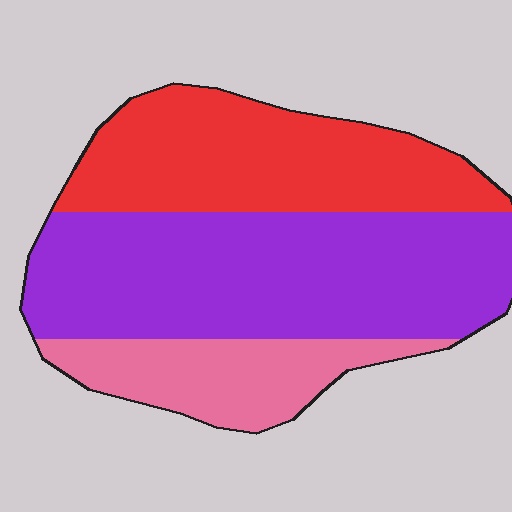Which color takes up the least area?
Pink, at roughly 20%.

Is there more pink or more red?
Red.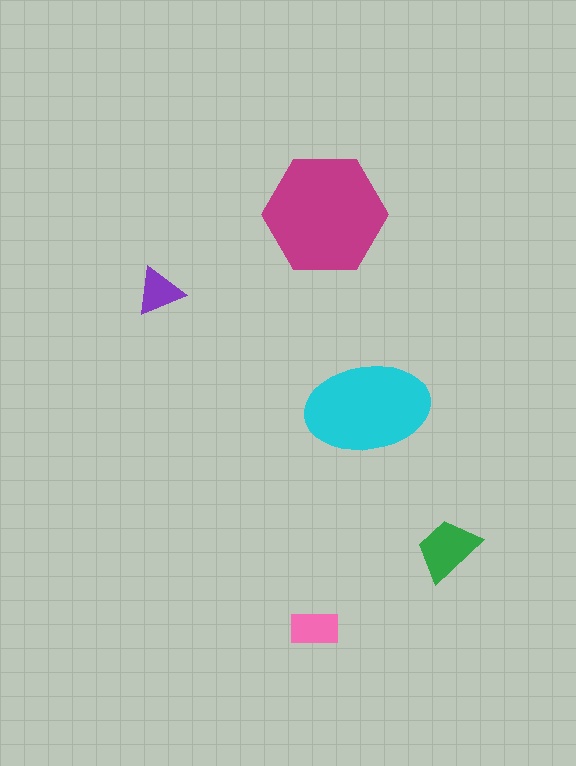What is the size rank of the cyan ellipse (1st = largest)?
2nd.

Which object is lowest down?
The pink rectangle is bottommost.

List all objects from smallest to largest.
The purple triangle, the pink rectangle, the green trapezoid, the cyan ellipse, the magenta hexagon.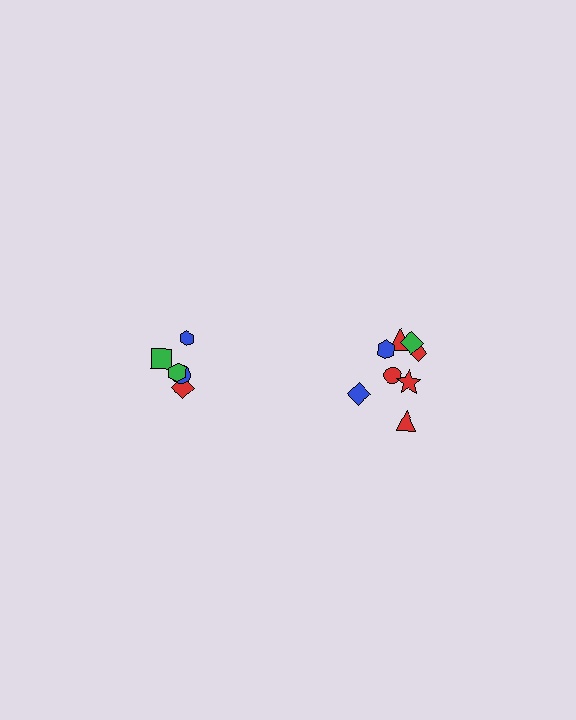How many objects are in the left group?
There are 5 objects.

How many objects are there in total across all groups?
There are 13 objects.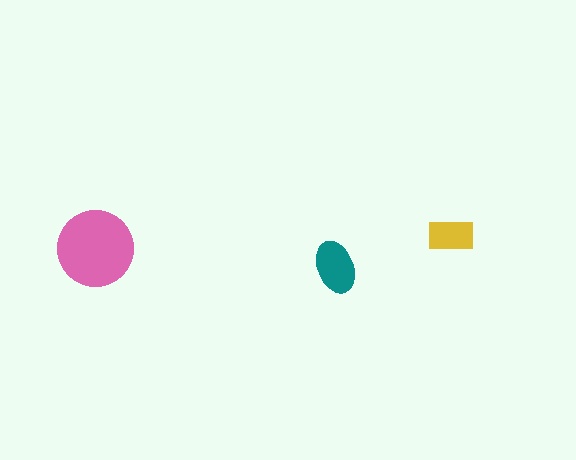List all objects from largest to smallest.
The pink circle, the teal ellipse, the yellow rectangle.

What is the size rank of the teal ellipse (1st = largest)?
2nd.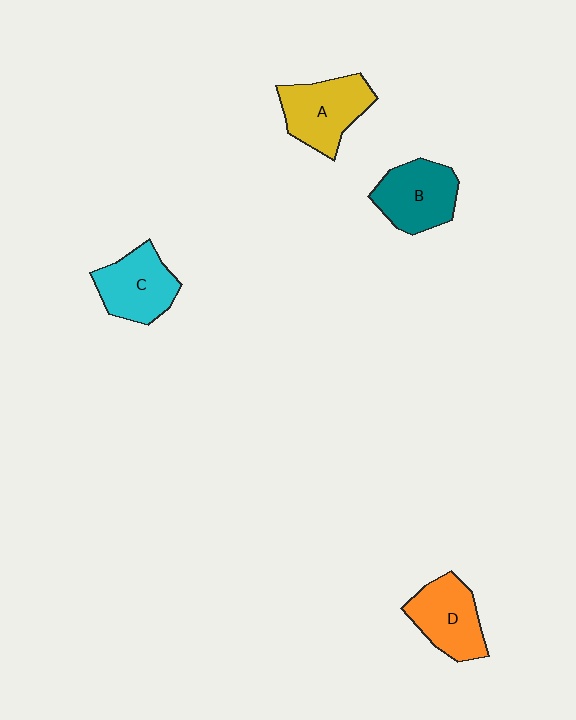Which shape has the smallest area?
Shape C (cyan).